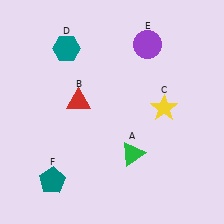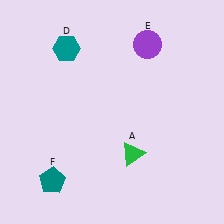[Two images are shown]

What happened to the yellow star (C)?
The yellow star (C) was removed in Image 2. It was in the top-right area of Image 1.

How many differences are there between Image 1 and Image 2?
There are 2 differences between the two images.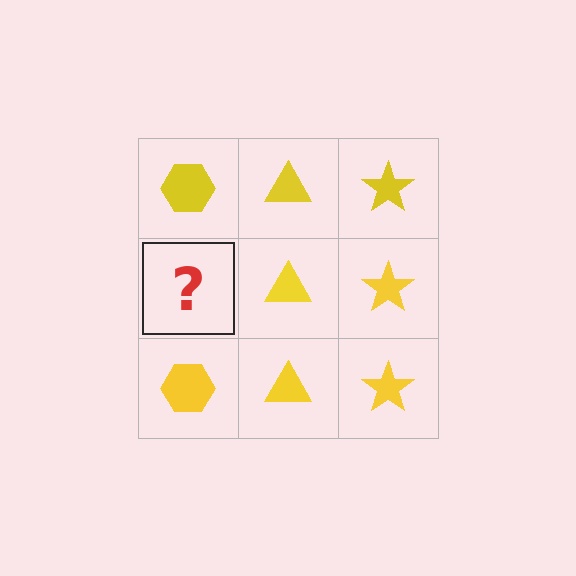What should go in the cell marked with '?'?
The missing cell should contain a yellow hexagon.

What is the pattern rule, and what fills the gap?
The rule is that each column has a consistent shape. The gap should be filled with a yellow hexagon.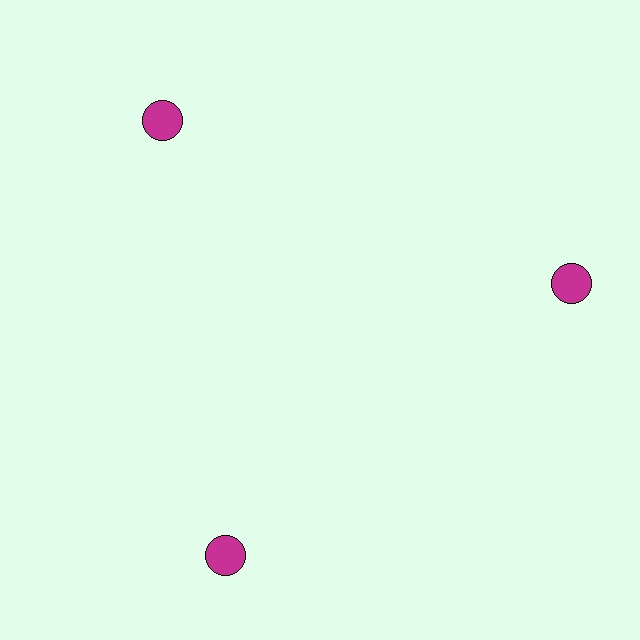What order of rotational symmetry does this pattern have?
This pattern has 3-fold rotational symmetry.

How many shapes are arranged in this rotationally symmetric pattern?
There are 3 shapes, arranged in 3 groups of 1.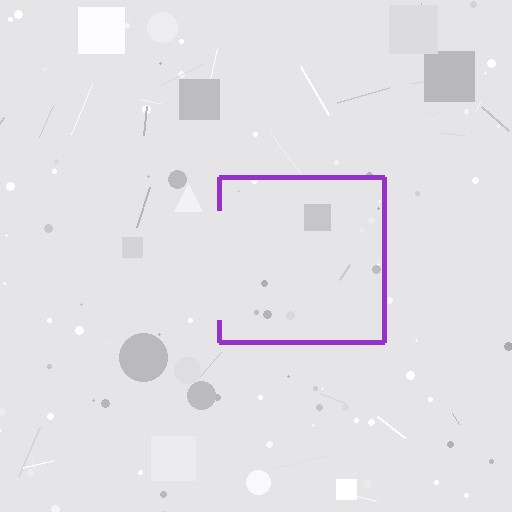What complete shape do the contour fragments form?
The contour fragments form a square.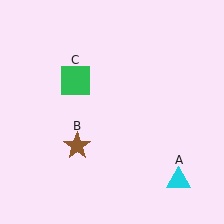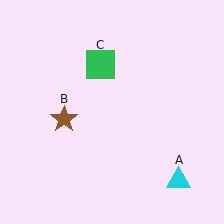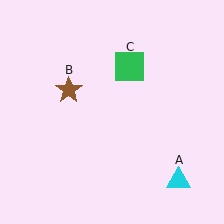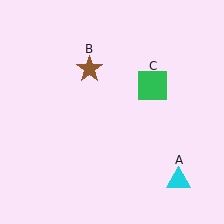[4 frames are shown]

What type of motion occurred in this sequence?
The brown star (object B), green square (object C) rotated clockwise around the center of the scene.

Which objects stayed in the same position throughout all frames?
Cyan triangle (object A) remained stationary.